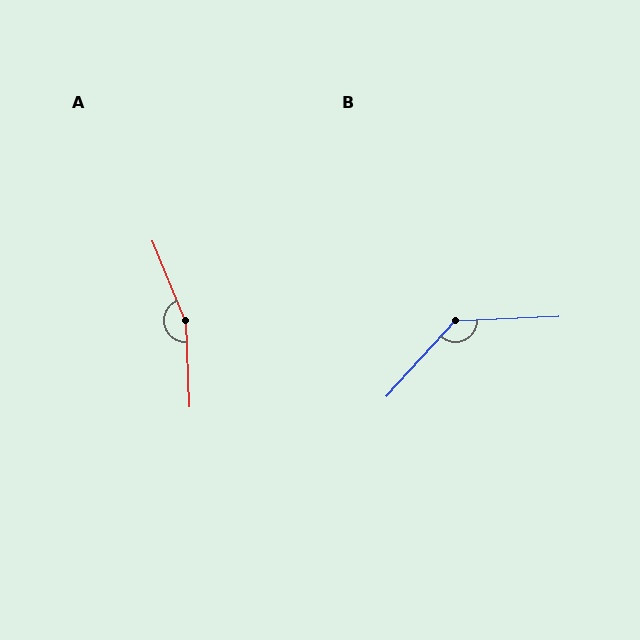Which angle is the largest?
A, at approximately 160 degrees.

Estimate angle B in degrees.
Approximately 134 degrees.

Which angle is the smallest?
B, at approximately 134 degrees.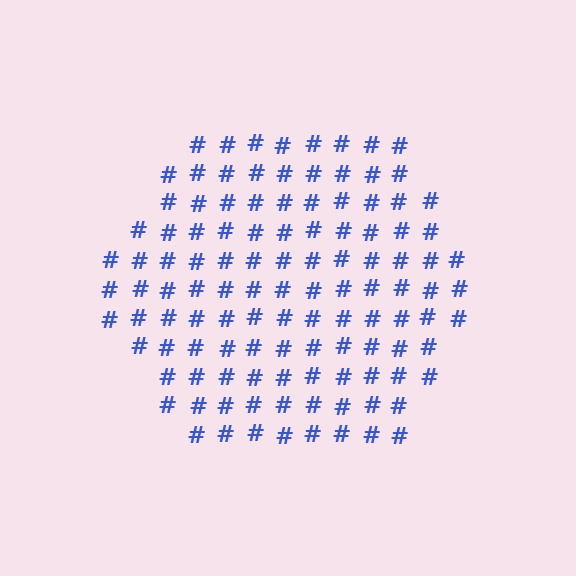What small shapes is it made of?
It is made of small hash symbols.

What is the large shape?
The large shape is a hexagon.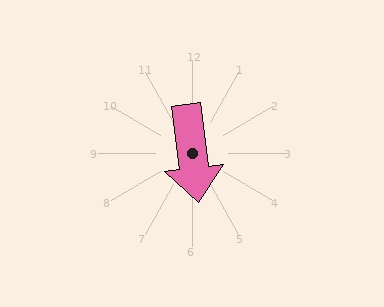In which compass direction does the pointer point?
South.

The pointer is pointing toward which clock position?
Roughly 6 o'clock.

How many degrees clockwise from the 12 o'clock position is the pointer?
Approximately 173 degrees.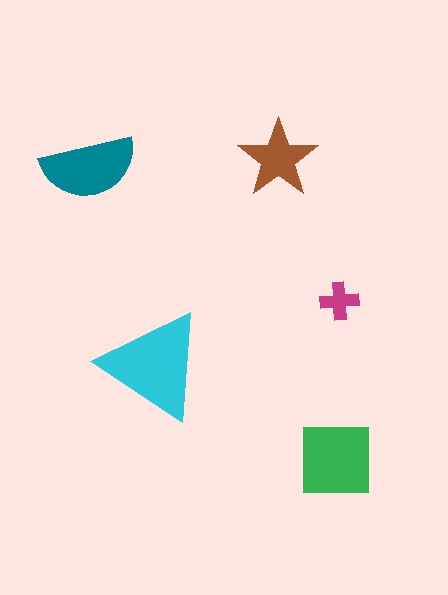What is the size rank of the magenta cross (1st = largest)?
5th.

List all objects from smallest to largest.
The magenta cross, the brown star, the teal semicircle, the green square, the cyan triangle.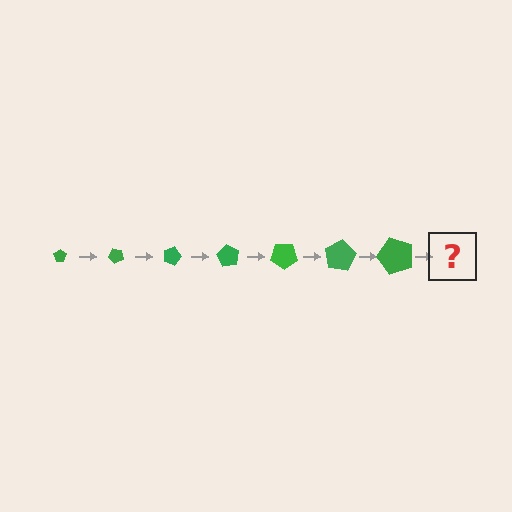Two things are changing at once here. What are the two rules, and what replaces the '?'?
The two rules are that the pentagon grows larger each step and it rotates 45 degrees each step. The '?' should be a pentagon, larger than the previous one and rotated 315 degrees from the start.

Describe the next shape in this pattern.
It should be a pentagon, larger than the previous one and rotated 315 degrees from the start.